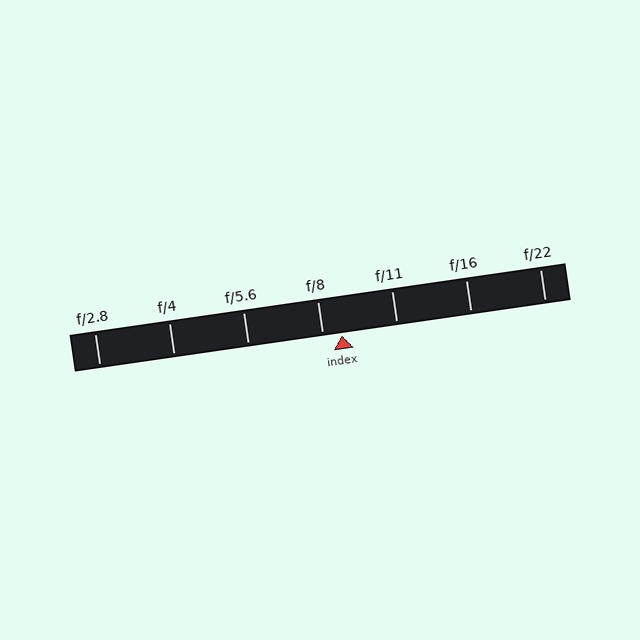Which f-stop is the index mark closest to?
The index mark is closest to f/8.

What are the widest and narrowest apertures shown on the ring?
The widest aperture shown is f/2.8 and the narrowest is f/22.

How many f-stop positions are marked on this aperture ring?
There are 7 f-stop positions marked.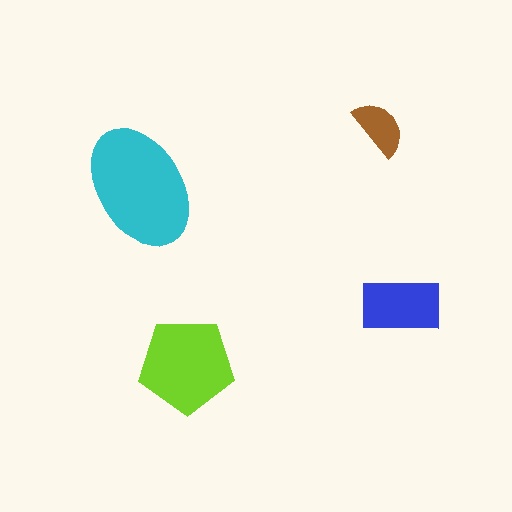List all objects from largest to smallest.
The cyan ellipse, the lime pentagon, the blue rectangle, the brown semicircle.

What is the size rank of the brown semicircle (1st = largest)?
4th.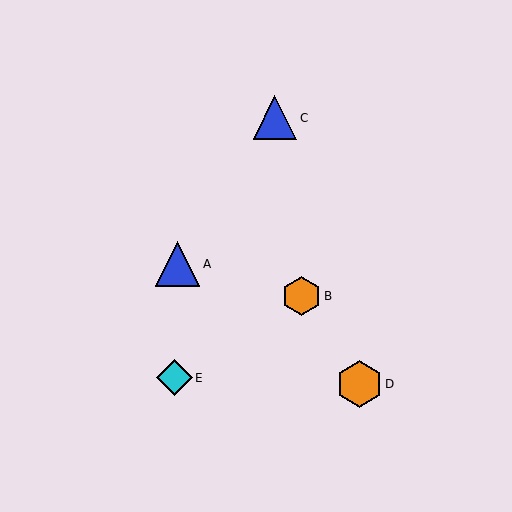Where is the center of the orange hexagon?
The center of the orange hexagon is at (301, 296).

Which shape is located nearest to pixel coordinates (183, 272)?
The blue triangle (labeled A) at (178, 264) is nearest to that location.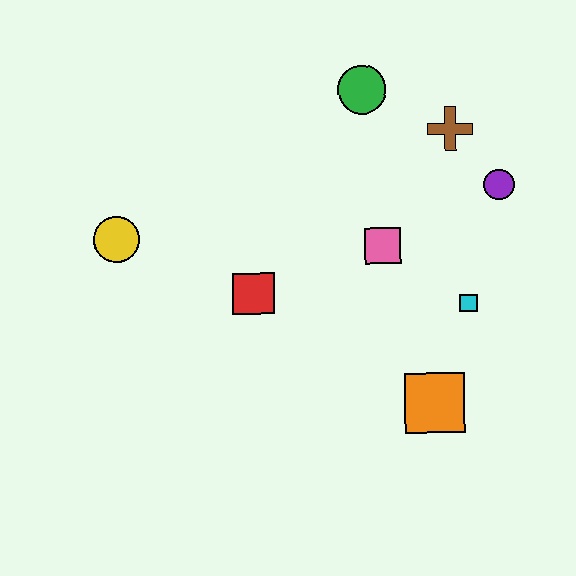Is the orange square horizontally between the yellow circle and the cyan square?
Yes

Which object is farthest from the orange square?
The yellow circle is farthest from the orange square.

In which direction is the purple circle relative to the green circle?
The purple circle is to the right of the green circle.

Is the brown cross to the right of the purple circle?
No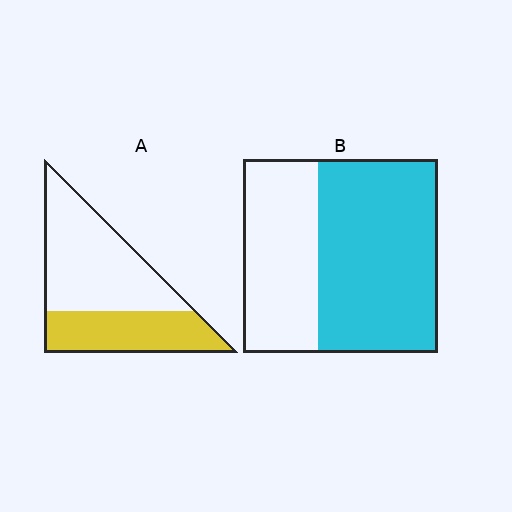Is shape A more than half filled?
No.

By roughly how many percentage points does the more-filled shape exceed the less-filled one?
By roughly 25 percentage points (B over A).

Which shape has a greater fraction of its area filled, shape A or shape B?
Shape B.